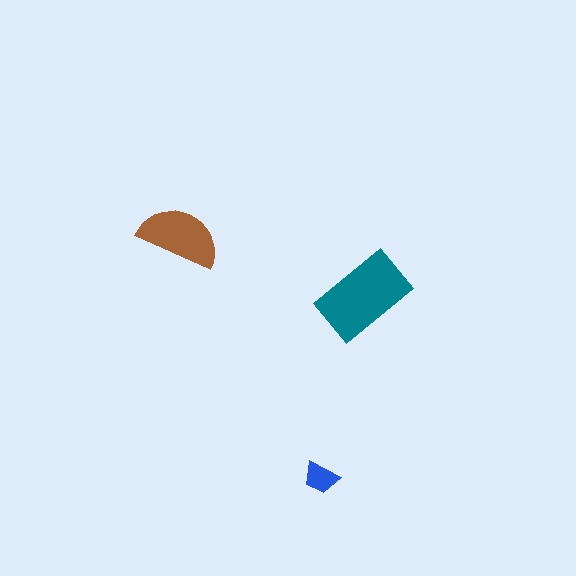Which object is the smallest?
The blue trapezoid.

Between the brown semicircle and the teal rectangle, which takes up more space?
The teal rectangle.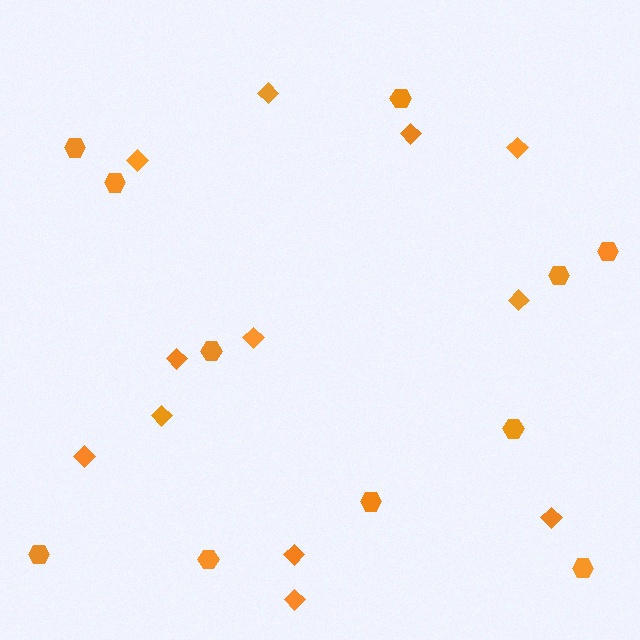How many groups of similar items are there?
There are 2 groups: one group of diamonds (12) and one group of hexagons (11).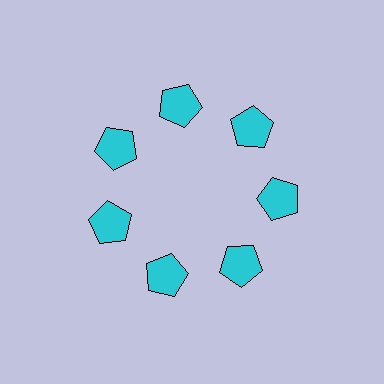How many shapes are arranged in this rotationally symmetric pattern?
There are 7 shapes, arranged in 7 groups of 1.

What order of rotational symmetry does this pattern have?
This pattern has 7-fold rotational symmetry.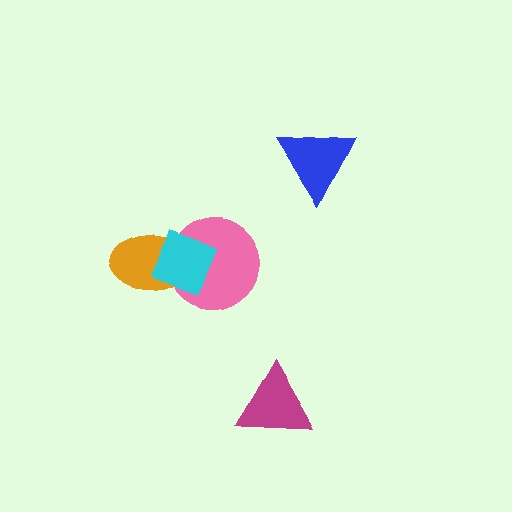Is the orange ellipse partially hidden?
Yes, it is partially covered by another shape.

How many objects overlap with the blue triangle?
0 objects overlap with the blue triangle.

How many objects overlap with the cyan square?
2 objects overlap with the cyan square.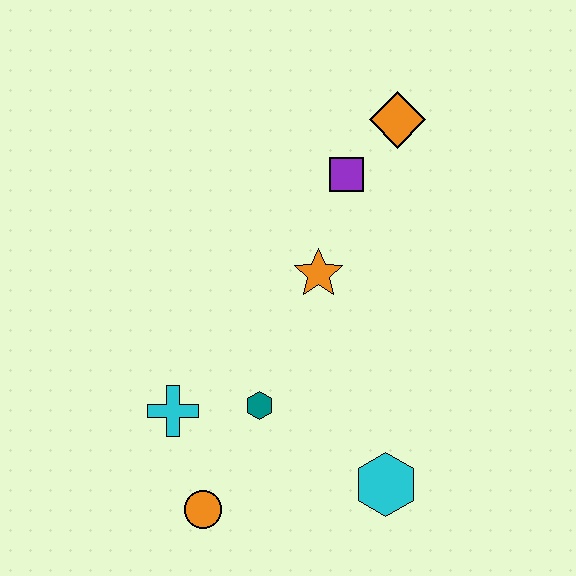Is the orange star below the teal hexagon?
No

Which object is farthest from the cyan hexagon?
The orange diamond is farthest from the cyan hexagon.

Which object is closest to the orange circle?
The cyan cross is closest to the orange circle.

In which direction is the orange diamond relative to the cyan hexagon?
The orange diamond is above the cyan hexagon.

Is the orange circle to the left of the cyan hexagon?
Yes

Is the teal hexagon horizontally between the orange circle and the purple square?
Yes